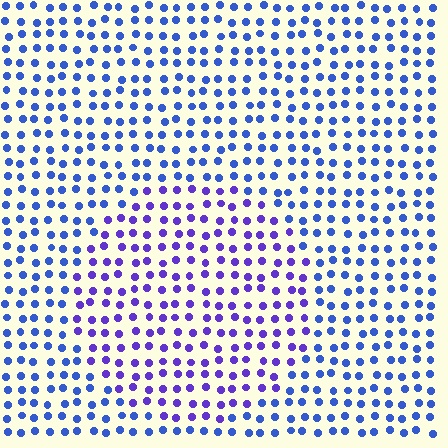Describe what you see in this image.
The image is filled with small blue elements in a uniform arrangement. A circle-shaped region is visible where the elements are tinted to a slightly different hue, forming a subtle color boundary.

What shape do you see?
I see a circle.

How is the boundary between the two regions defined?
The boundary is defined purely by a slight shift in hue (about 33 degrees). Spacing, size, and orientation are identical on both sides.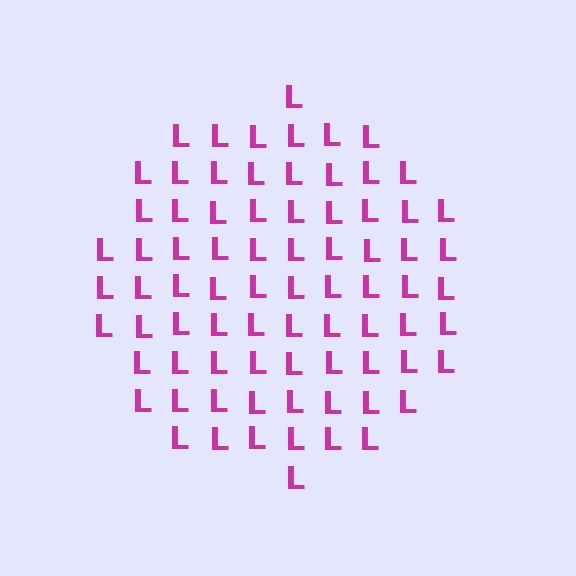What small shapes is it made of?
It is made of small letter L's.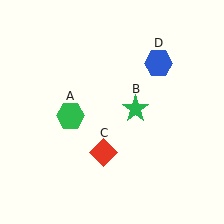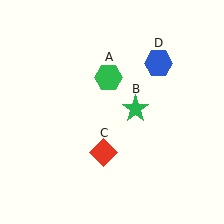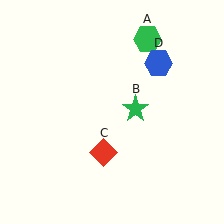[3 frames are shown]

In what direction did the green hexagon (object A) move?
The green hexagon (object A) moved up and to the right.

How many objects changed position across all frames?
1 object changed position: green hexagon (object A).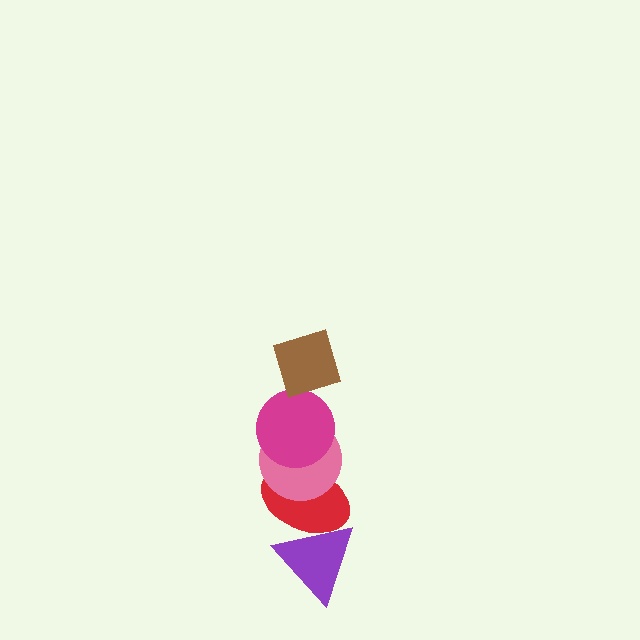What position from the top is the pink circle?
The pink circle is 3rd from the top.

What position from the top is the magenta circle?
The magenta circle is 2nd from the top.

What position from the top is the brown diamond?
The brown diamond is 1st from the top.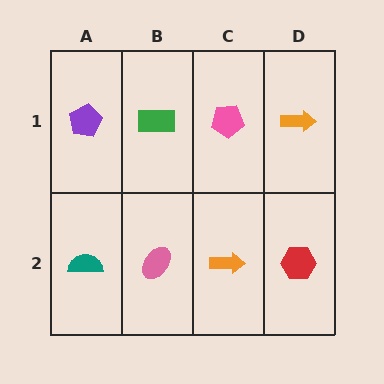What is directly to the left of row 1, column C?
A green rectangle.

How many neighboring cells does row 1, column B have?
3.